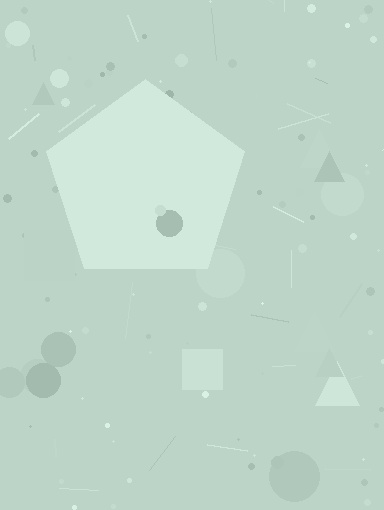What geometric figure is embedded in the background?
A pentagon is embedded in the background.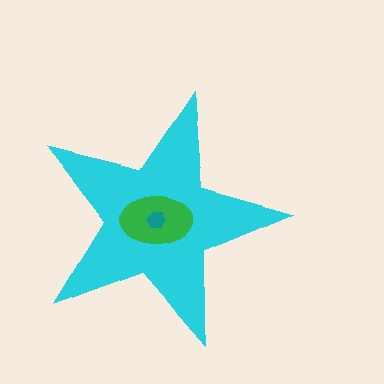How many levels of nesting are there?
3.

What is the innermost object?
The teal hexagon.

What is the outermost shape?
The cyan star.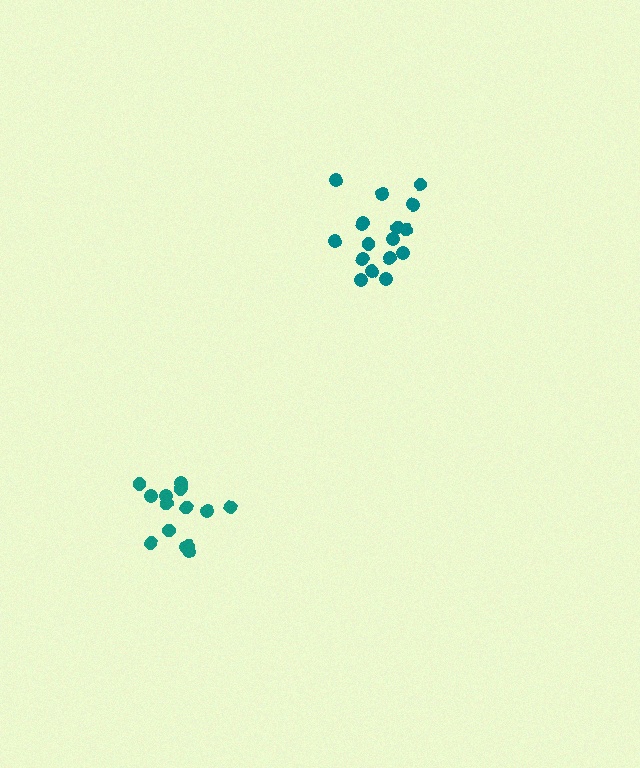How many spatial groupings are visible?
There are 2 spatial groupings.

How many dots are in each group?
Group 1: 15 dots, Group 2: 17 dots (32 total).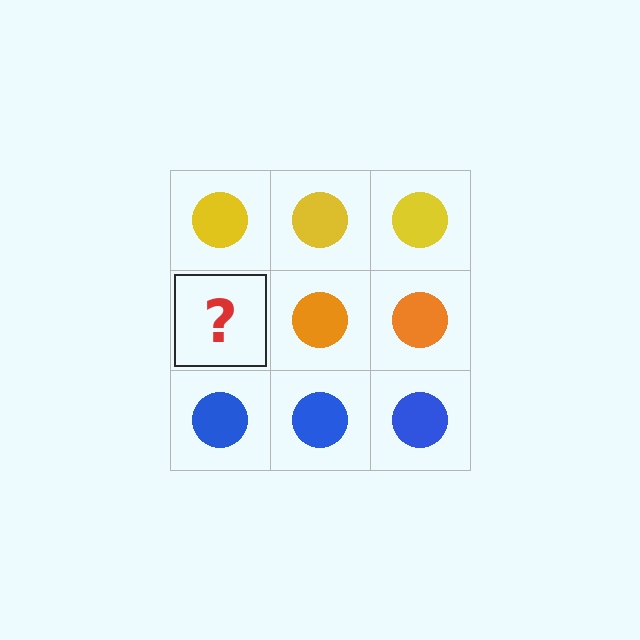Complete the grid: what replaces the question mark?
The question mark should be replaced with an orange circle.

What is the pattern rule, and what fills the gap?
The rule is that each row has a consistent color. The gap should be filled with an orange circle.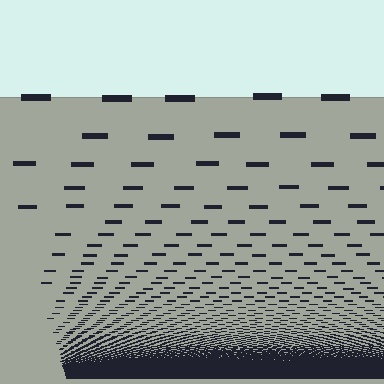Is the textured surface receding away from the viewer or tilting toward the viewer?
The surface appears to tilt toward the viewer. Texture elements get larger and sparser toward the top.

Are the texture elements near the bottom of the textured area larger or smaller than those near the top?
Smaller. The gradient is inverted — elements near the bottom are smaller and denser.